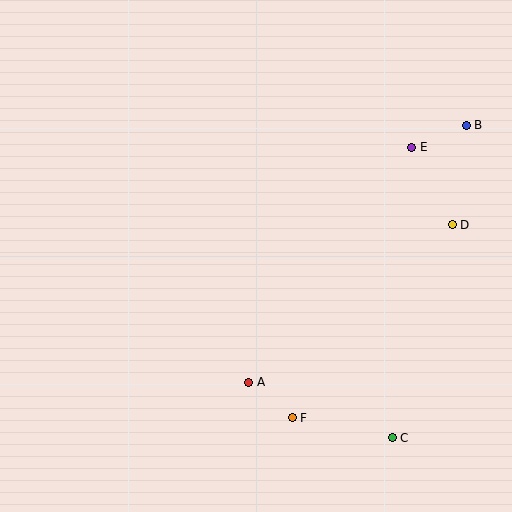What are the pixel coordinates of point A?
Point A is at (249, 382).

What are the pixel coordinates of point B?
Point B is at (466, 125).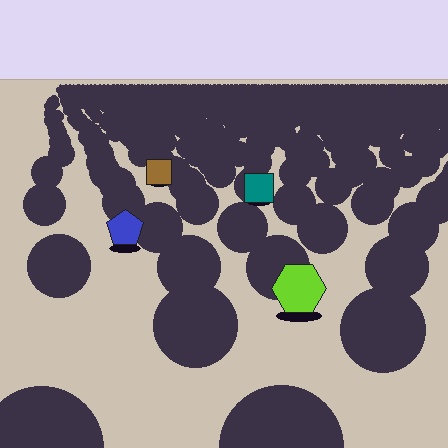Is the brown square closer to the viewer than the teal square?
No. The teal square is closer — you can tell from the texture gradient: the ground texture is coarser near it.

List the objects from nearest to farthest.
From nearest to farthest: the lime hexagon, the blue pentagon, the teal square, the brown square.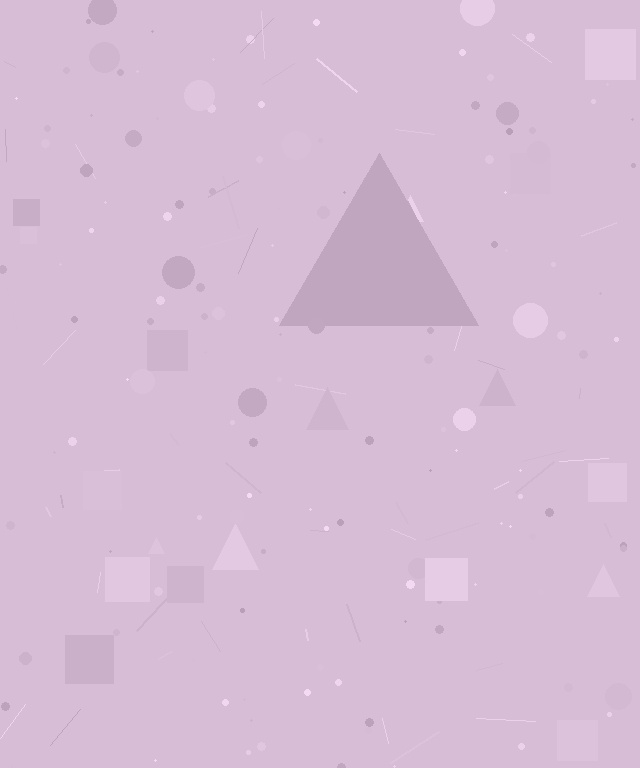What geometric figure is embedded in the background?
A triangle is embedded in the background.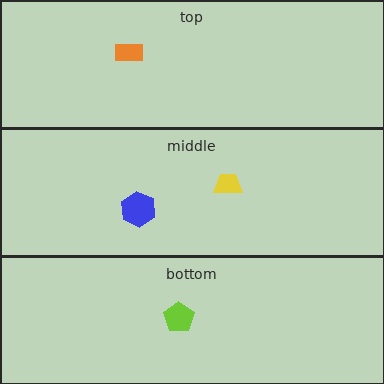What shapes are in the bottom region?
The lime pentagon.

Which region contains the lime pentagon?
The bottom region.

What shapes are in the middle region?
The blue hexagon, the yellow trapezoid.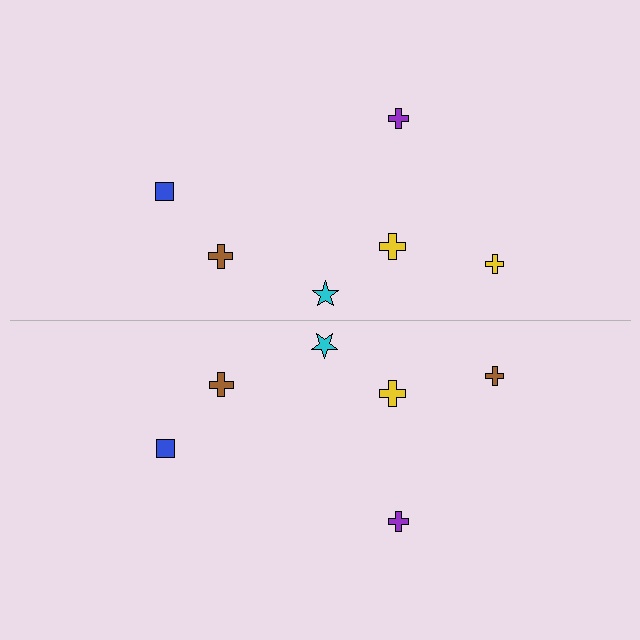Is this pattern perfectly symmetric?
No, the pattern is not perfectly symmetric. The brown cross on the bottom side breaks the symmetry — its mirror counterpart is yellow.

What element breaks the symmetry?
The brown cross on the bottom side breaks the symmetry — its mirror counterpart is yellow.